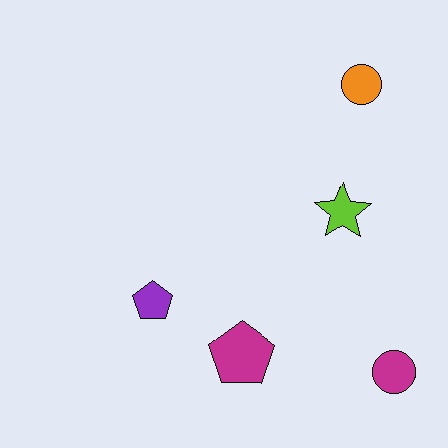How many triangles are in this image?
There are no triangles.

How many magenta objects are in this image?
There are 2 magenta objects.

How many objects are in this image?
There are 5 objects.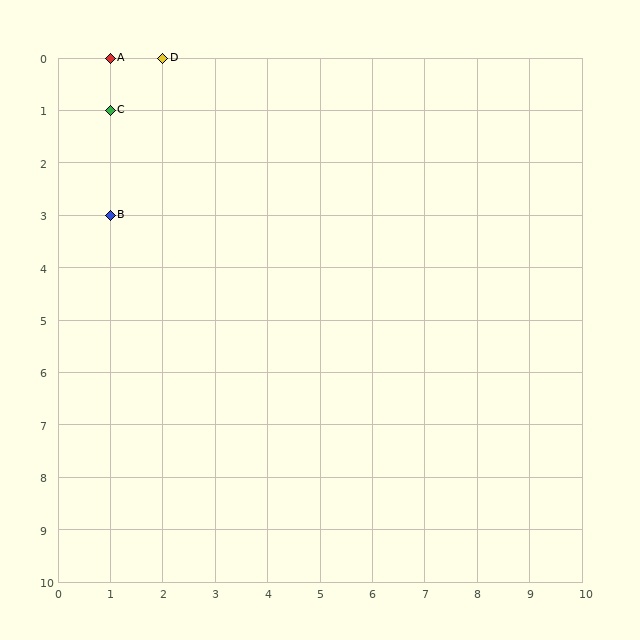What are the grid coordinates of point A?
Point A is at grid coordinates (1, 0).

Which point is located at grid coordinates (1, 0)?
Point A is at (1, 0).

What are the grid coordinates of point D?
Point D is at grid coordinates (2, 0).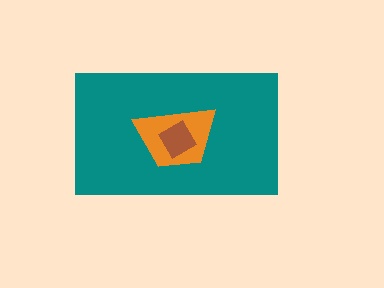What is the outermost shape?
The teal rectangle.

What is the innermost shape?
The brown diamond.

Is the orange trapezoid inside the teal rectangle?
Yes.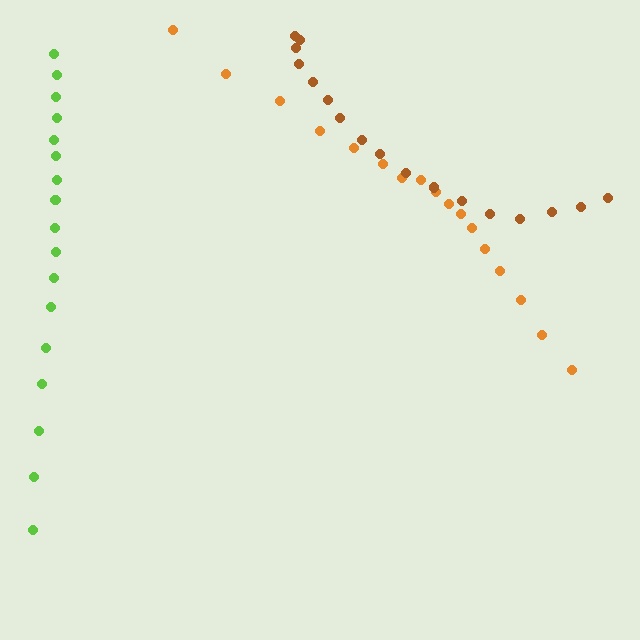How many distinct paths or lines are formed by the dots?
There are 3 distinct paths.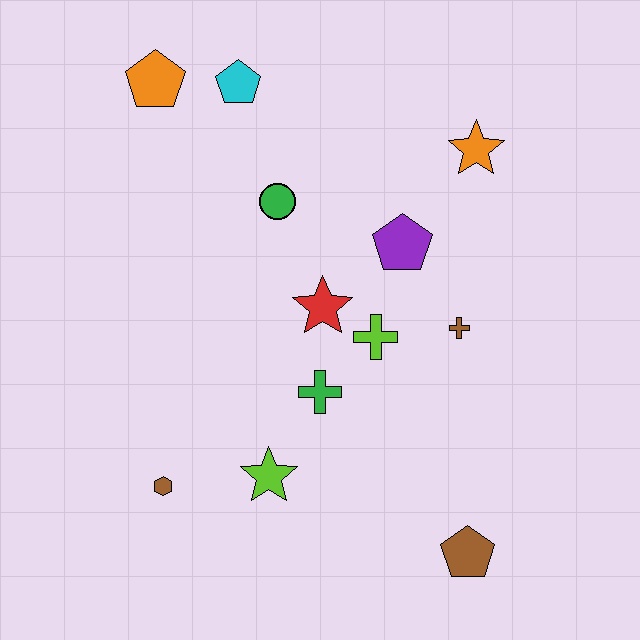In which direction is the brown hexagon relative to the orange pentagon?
The brown hexagon is below the orange pentagon.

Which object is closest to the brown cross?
The lime cross is closest to the brown cross.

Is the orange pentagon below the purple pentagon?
No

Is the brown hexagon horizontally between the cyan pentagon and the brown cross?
No